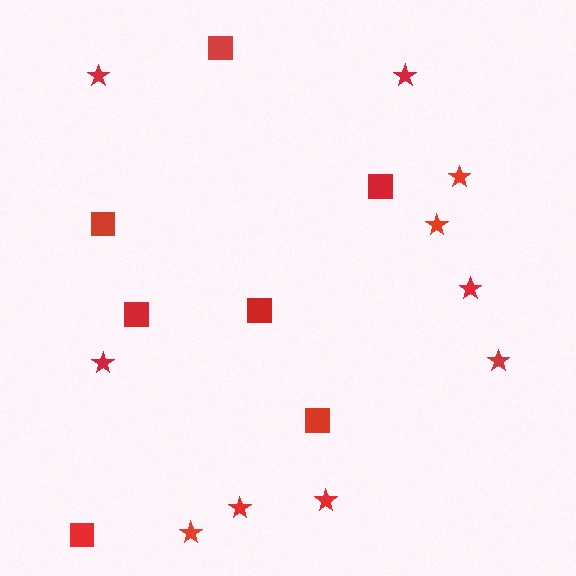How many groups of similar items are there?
There are 2 groups: one group of stars (10) and one group of squares (7).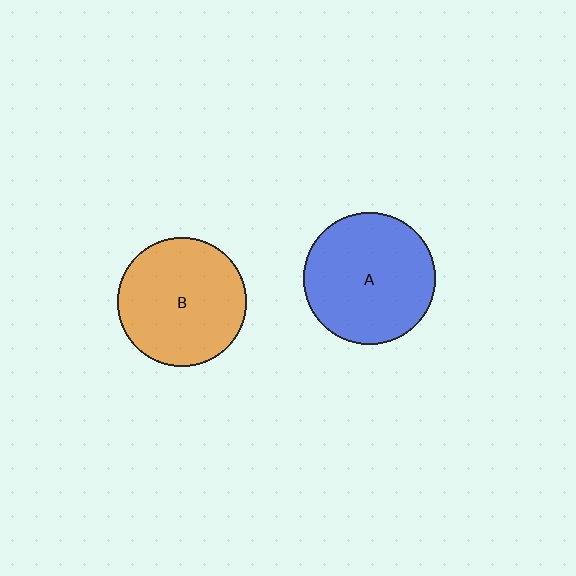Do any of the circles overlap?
No, none of the circles overlap.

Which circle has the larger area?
Circle A (blue).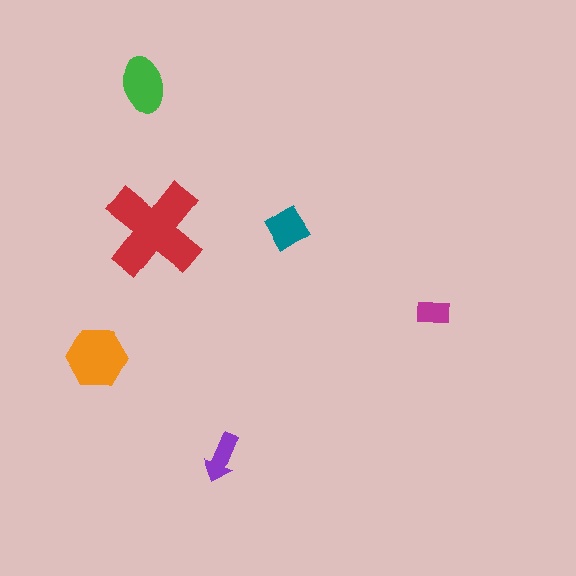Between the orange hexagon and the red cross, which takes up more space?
The red cross.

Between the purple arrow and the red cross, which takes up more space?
The red cross.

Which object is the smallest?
The magenta rectangle.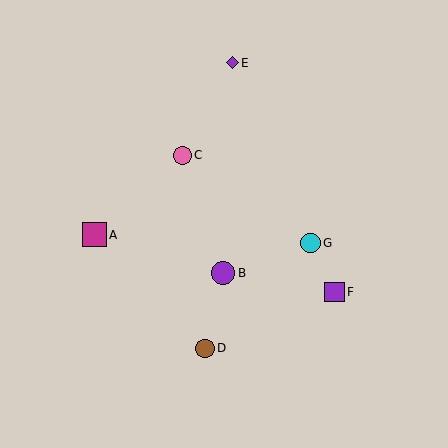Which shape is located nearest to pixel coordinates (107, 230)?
The magenta square (labeled A) at (94, 235) is nearest to that location.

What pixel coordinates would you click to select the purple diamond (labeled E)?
Click at (232, 63) to select the purple diamond E.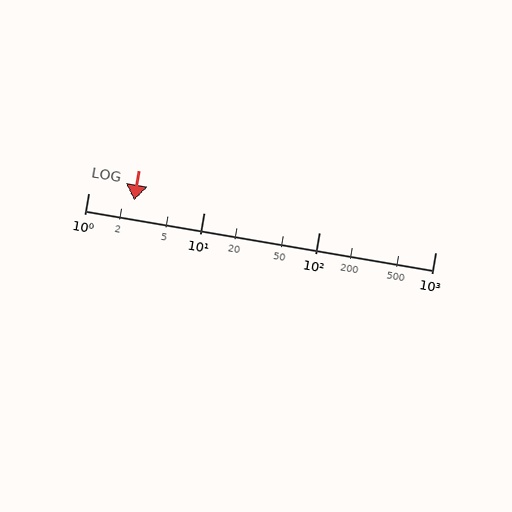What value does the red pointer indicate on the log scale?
The pointer indicates approximately 2.5.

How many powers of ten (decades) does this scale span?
The scale spans 3 decades, from 1 to 1000.